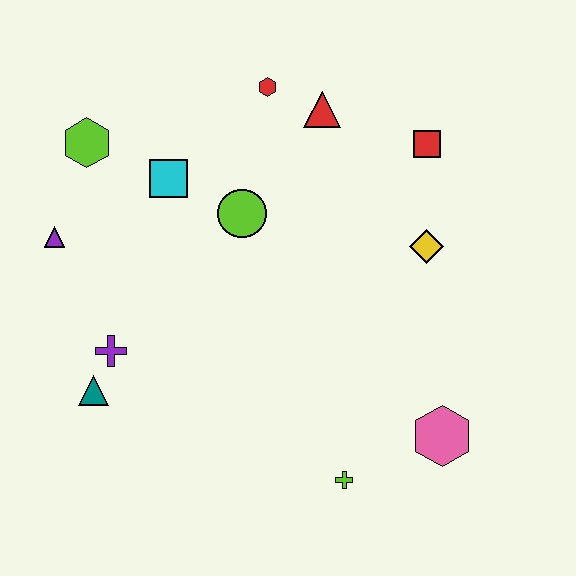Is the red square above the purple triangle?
Yes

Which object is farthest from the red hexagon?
The lime cross is farthest from the red hexagon.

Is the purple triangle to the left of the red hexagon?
Yes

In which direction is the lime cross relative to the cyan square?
The lime cross is below the cyan square.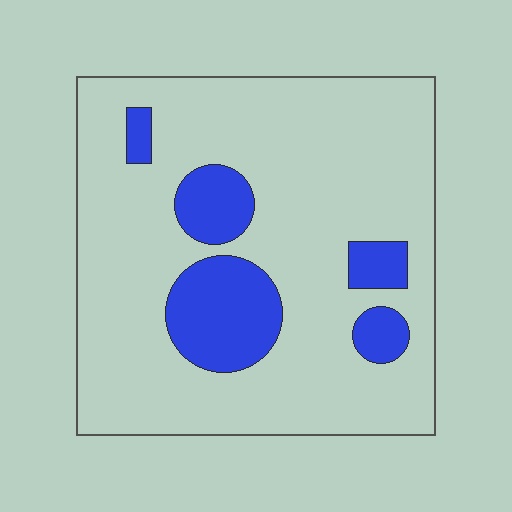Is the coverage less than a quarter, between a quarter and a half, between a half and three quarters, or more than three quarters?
Less than a quarter.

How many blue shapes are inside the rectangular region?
5.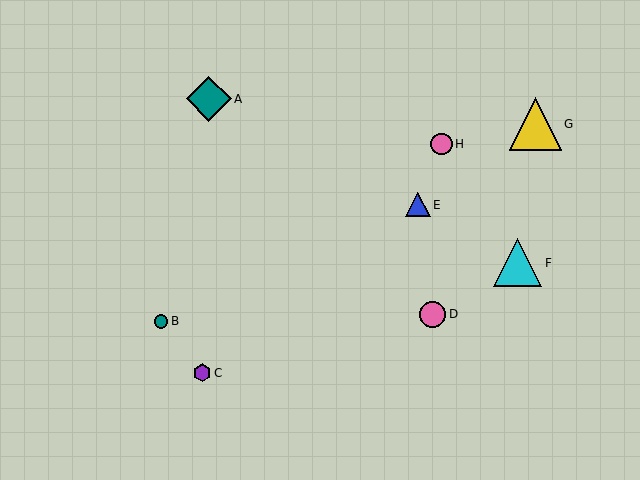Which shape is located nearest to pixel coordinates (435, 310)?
The pink circle (labeled D) at (433, 314) is nearest to that location.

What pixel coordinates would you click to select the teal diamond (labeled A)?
Click at (209, 99) to select the teal diamond A.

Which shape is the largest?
The yellow triangle (labeled G) is the largest.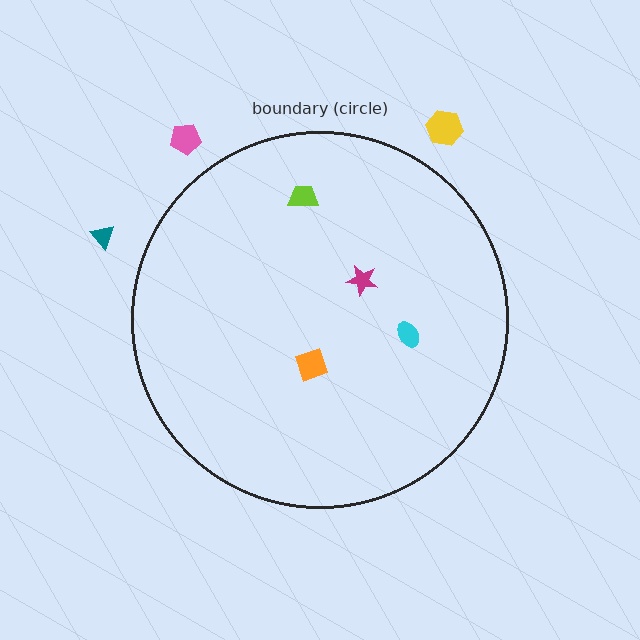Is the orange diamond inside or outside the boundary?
Inside.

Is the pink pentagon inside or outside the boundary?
Outside.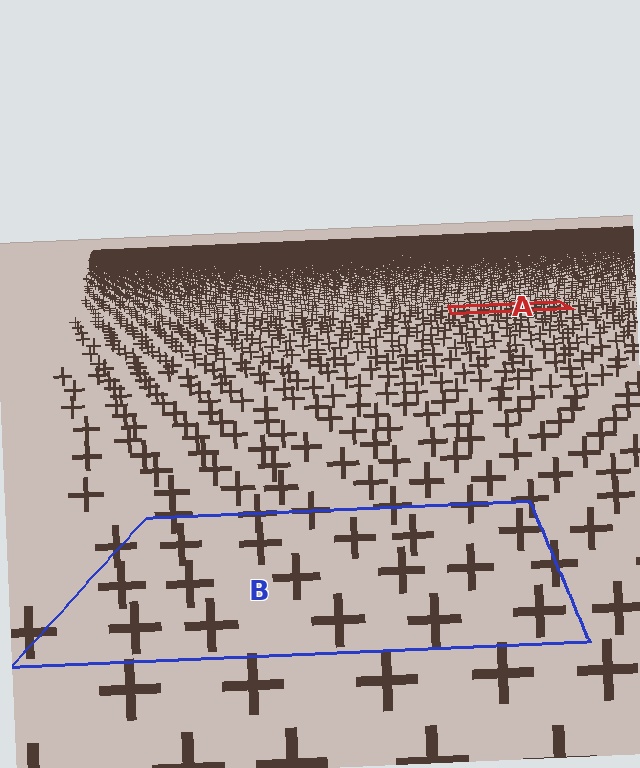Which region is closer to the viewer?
Region B is closer. The texture elements there are larger and more spread out.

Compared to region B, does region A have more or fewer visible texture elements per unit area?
Region A has more texture elements per unit area — they are packed more densely because it is farther away.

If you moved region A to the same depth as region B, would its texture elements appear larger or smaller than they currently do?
They would appear larger. At a closer depth, the same texture elements are projected at a bigger on-screen size.